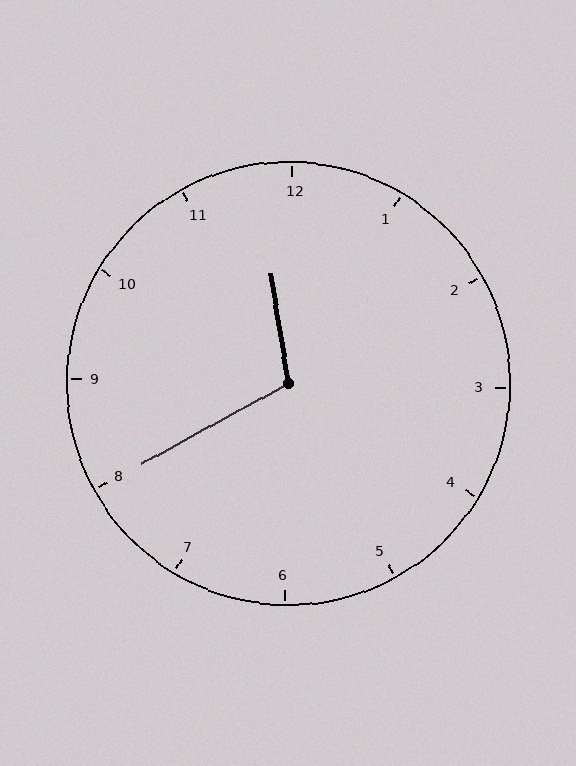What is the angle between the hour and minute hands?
Approximately 110 degrees.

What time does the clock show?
11:40.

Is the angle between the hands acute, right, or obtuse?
It is obtuse.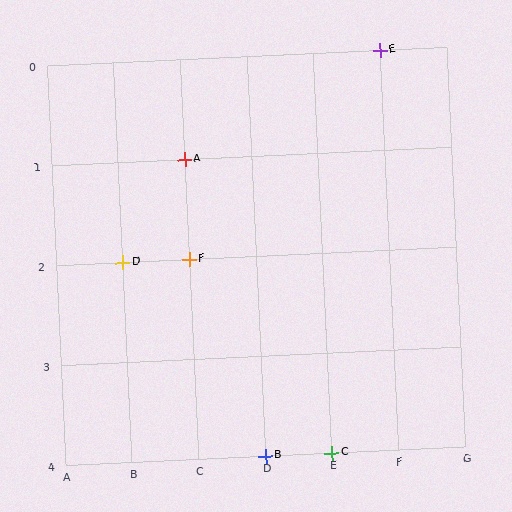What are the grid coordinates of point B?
Point B is at grid coordinates (D, 4).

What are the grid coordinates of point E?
Point E is at grid coordinates (F, 0).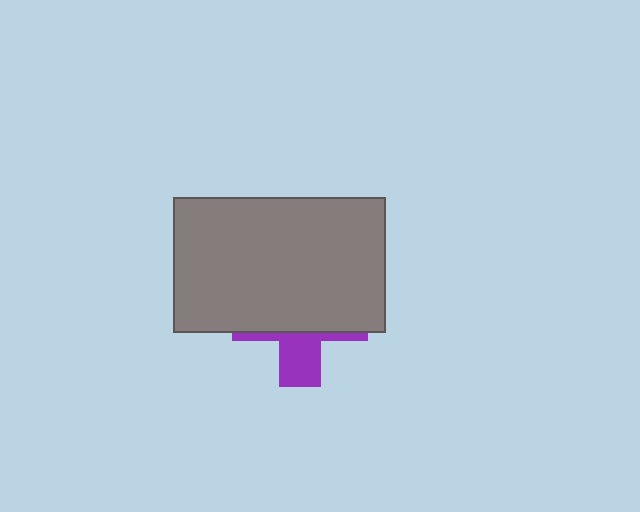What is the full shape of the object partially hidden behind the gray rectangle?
The partially hidden object is a purple cross.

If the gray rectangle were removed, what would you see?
You would see the complete purple cross.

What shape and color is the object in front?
The object in front is a gray rectangle.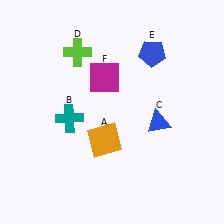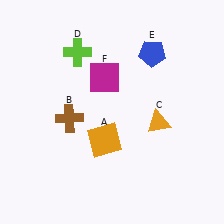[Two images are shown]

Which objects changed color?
B changed from teal to brown. C changed from blue to orange.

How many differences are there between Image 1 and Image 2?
There are 2 differences between the two images.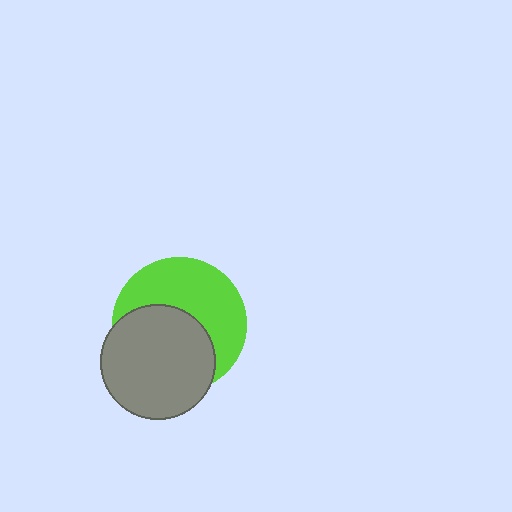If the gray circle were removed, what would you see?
You would see the complete lime circle.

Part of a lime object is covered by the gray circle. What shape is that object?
It is a circle.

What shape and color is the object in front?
The object in front is a gray circle.